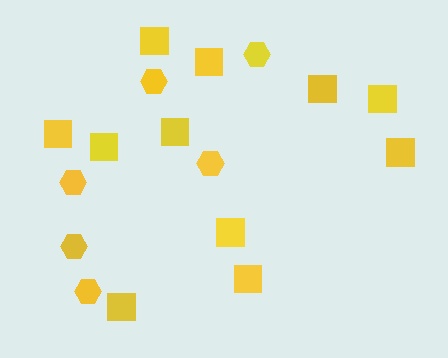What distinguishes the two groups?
There are 2 groups: one group of hexagons (6) and one group of squares (11).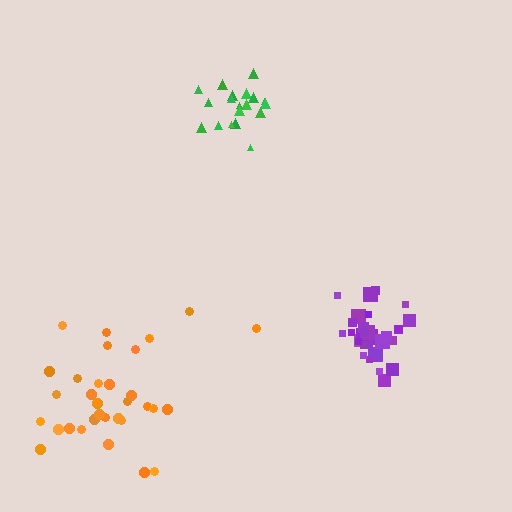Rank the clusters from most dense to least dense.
purple, green, orange.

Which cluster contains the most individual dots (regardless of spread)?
Orange (33).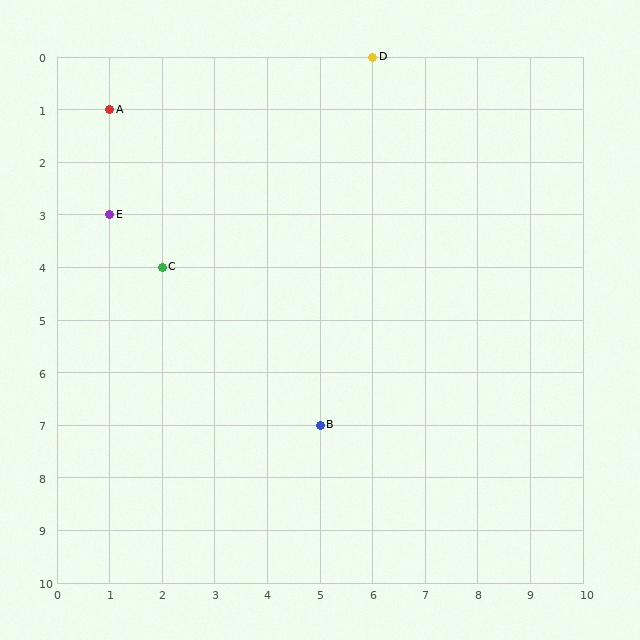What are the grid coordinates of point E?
Point E is at grid coordinates (1, 3).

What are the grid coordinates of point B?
Point B is at grid coordinates (5, 7).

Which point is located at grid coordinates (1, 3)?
Point E is at (1, 3).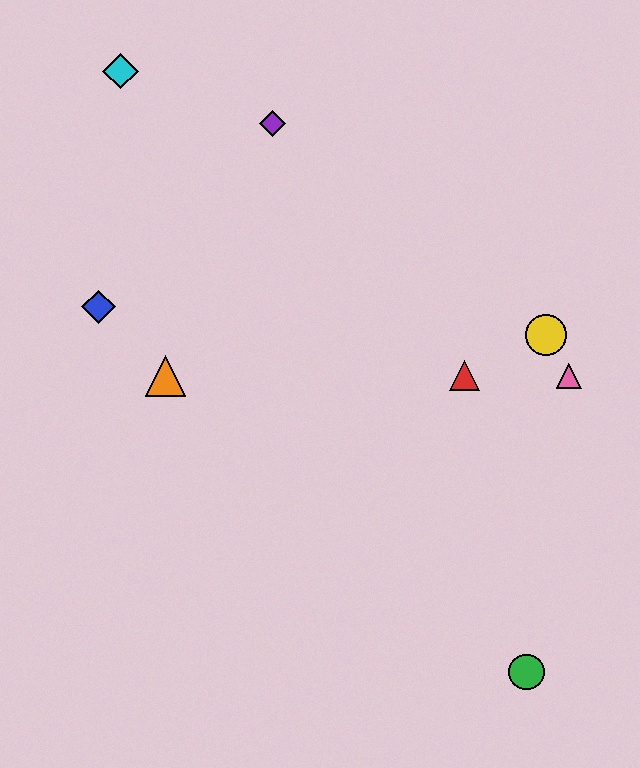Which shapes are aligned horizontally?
The red triangle, the orange triangle, the pink triangle are aligned horizontally.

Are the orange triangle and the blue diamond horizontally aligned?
No, the orange triangle is at y≈376 and the blue diamond is at y≈307.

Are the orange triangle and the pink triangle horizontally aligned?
Yes, both are at y≈376.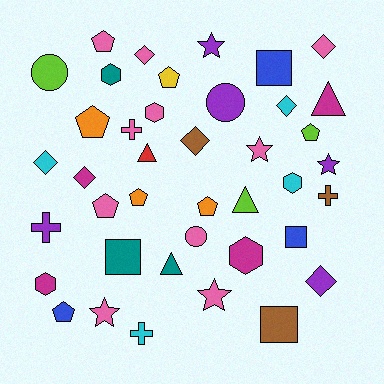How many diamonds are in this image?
There are 7 diamonds.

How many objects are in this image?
There are 40 objects.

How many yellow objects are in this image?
There is 1 yellow object.